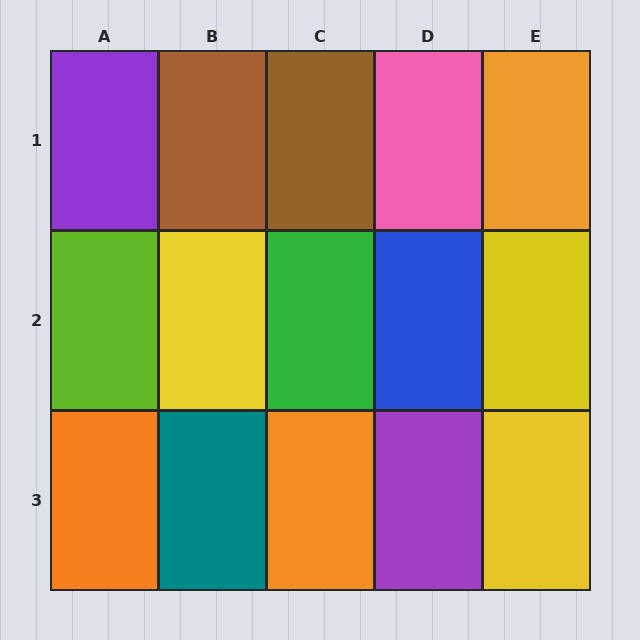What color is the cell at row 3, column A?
Orange.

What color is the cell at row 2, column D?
Blue.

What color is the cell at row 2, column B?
Yellow.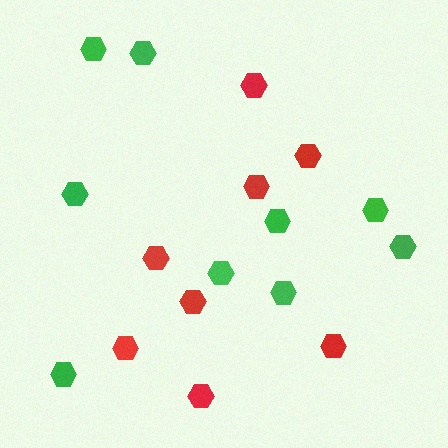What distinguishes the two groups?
There are 2 groups: one group of green hexagons (9) and one group of red hexagons (8).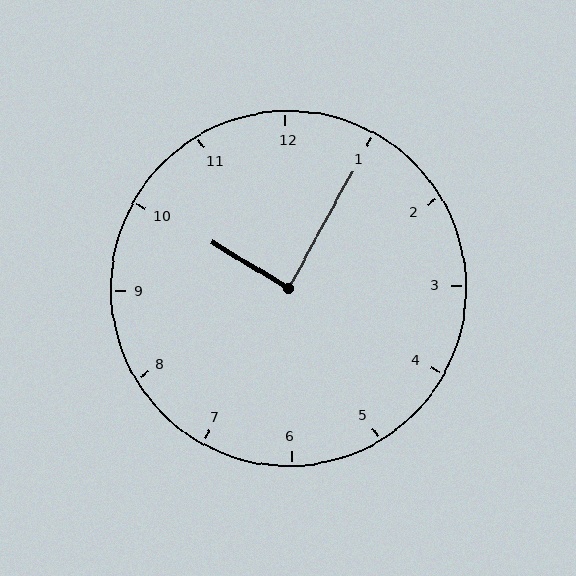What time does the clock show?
10:05.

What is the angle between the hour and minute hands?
Approximately 88 degrees.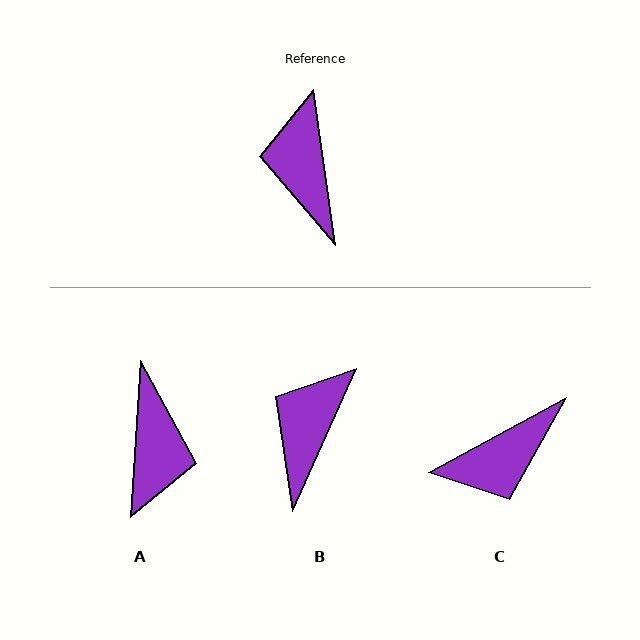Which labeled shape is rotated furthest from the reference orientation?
A, about 168 degrees away.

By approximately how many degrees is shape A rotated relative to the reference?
Approximately 168 degrees counter-clockwise.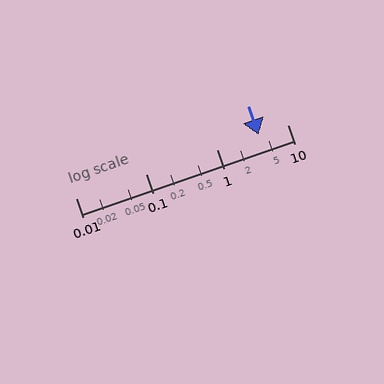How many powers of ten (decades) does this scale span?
The scale spans 3 decades, from 0.01 to 10.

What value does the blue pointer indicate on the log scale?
The pointer indicates approximately 3.9.